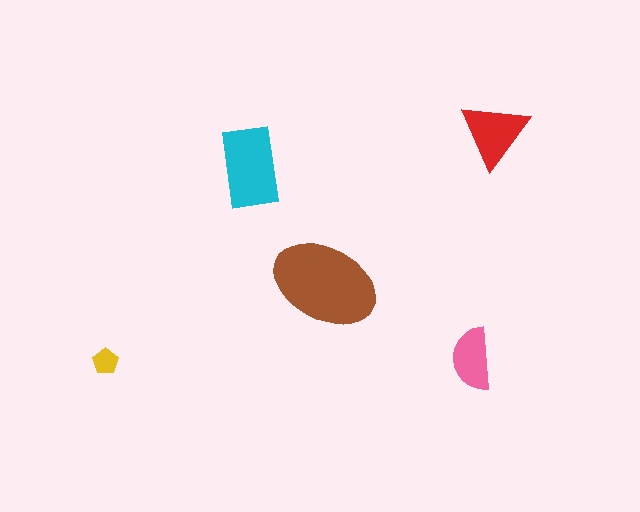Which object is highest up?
The red triangle is topmost.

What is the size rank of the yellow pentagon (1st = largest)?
5th.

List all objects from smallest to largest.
The yellow pentagon, the pink semicircle, the red triangle, the cyan rectangle, the brown ellipse.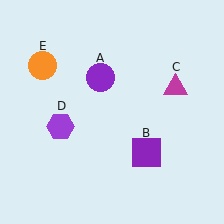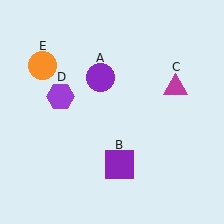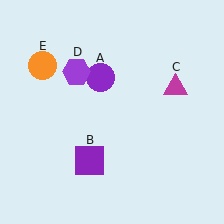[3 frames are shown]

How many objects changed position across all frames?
2 objects changed position: purple square (object B), purple hexagon (object D).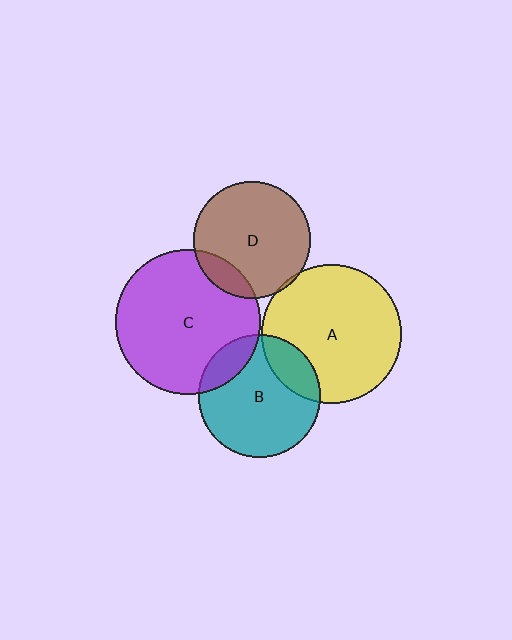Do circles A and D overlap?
Yes.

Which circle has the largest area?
Circle C (purple).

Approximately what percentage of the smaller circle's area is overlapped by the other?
Approximately 5%.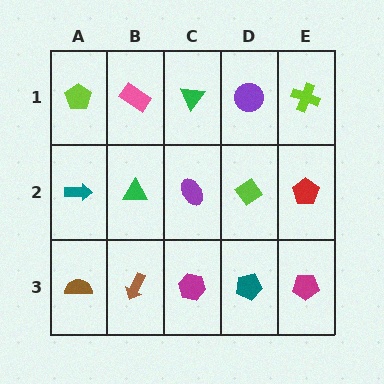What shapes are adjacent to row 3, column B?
A green triangle (row 2, column B), a brown semicircle (row 3, column A), a magenta hexagon (row 3, column C).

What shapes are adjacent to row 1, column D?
A lime diamond (row 2, column D), a green triangle (row 1, column C), a lime cross (row 1, column E).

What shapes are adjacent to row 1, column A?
A teal arrow (row 2, column A), a pink rectangle (row 1, column B).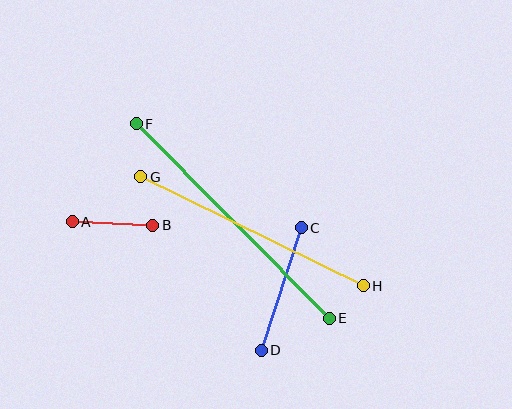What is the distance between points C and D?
The distance is approximately 129 pixels.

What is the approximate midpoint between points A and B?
The midpoint is at approximately (112, 223) pixels.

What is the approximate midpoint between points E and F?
The midpoint is at approximately (233, 221) pixels.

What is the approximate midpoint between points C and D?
The midpoint is at approximately (281, 289) pixels.